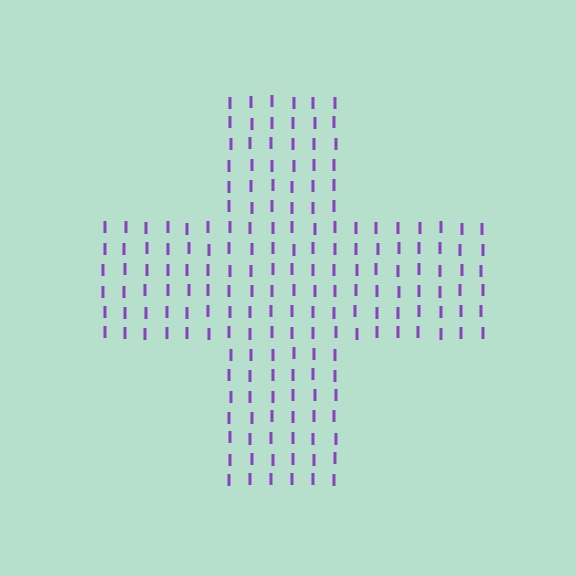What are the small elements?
The small elements are letter I's.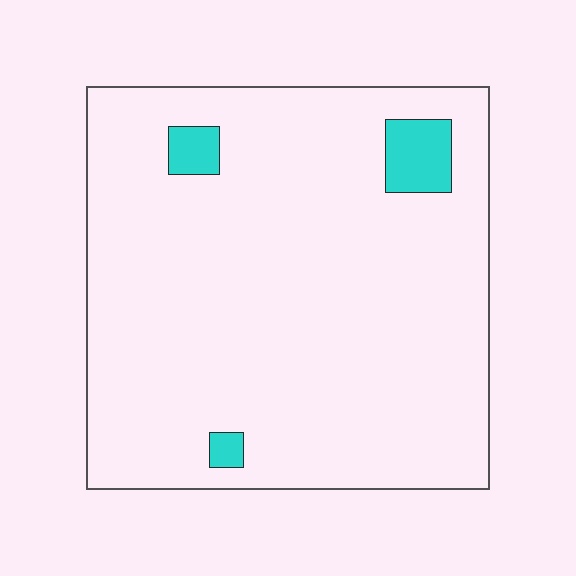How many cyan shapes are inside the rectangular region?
3.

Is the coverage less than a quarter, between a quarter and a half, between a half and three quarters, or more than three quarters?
Less than a quarter.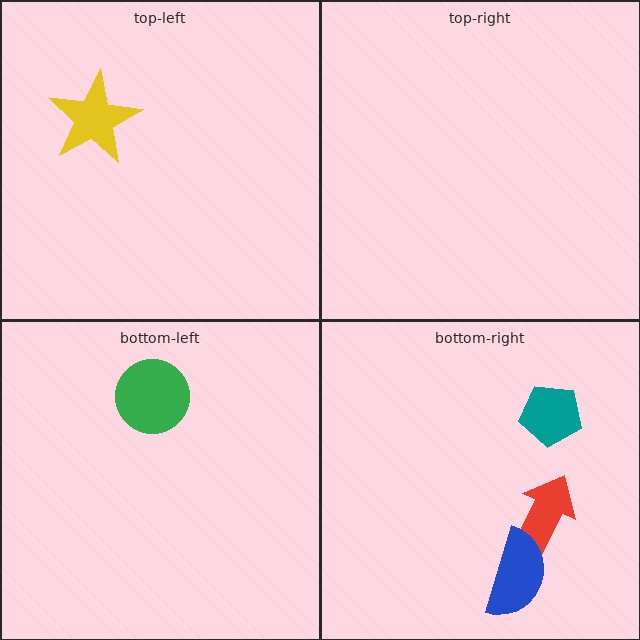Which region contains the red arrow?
The bottom-right region.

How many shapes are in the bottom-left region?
1.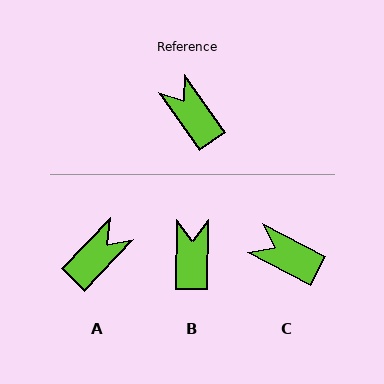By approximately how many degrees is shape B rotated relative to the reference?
Approximately 35 degrees clockwise.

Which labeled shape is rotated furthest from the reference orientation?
A, about 79 degrees away.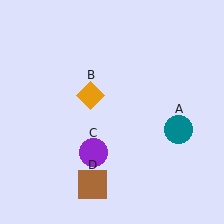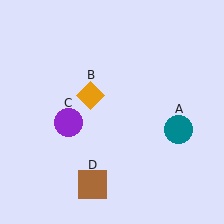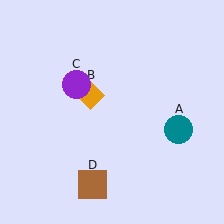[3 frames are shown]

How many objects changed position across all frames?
1 object changed position: purple circle (object C).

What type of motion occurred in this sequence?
The purple circle (object C) rotated clockwise around the center of the scene.